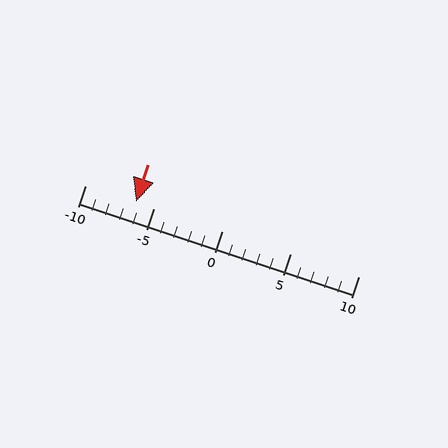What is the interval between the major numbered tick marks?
The major tick marks are spaced 5 units apart.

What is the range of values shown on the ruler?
The ruler shows values from -10 to 10.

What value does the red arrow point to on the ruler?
The red arrow points to approximately -6.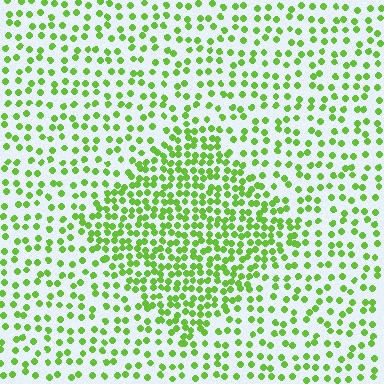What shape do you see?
I see a diamond.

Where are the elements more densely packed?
The elements are more densely packed inside the diamond boundary.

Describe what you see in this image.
The image contains small lime elements arranged at two different densities. A diamond-shaped region is visible where the elements are more densely packed than the surrounding area.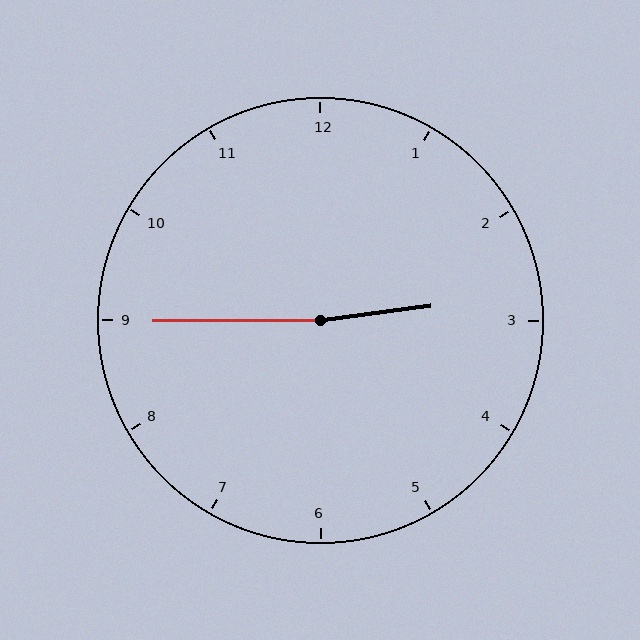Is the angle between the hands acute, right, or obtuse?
It is obtuse.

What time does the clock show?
2:45.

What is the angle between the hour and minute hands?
Approximately 172 degrees.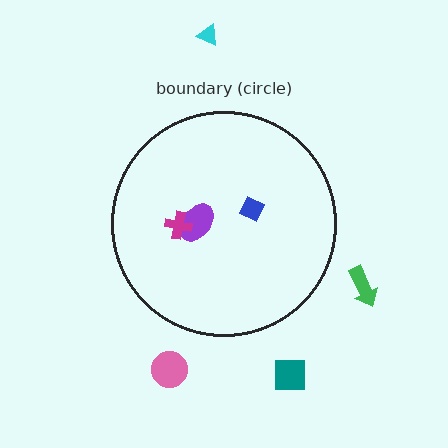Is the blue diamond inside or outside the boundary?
Inside.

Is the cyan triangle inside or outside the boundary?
Outside.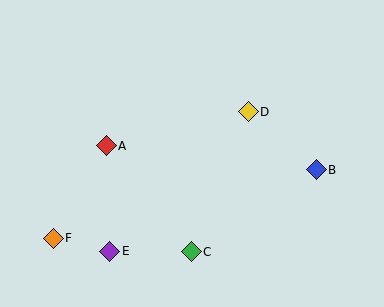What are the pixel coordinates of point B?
Point B is at (316, 170).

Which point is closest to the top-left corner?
Point A is closest to the top-left corner.